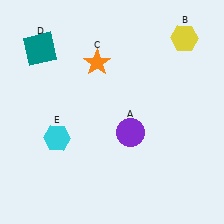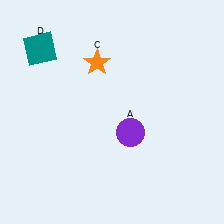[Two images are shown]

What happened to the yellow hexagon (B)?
The yellow hexagon (B) was removed in Image 2. It was in the top-right area of Image 1.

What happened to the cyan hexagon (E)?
The cyan hexagon (E) was removed in Image 2. It was in the bottom-left area of Image 1.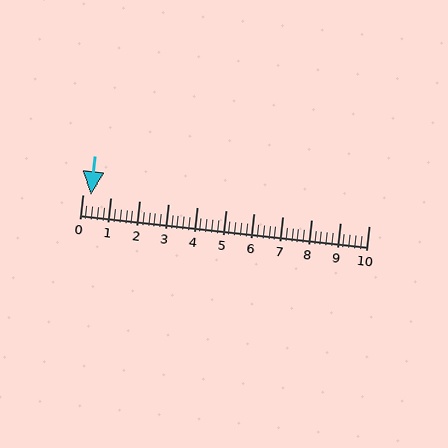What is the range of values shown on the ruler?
The ruler shows values from 0 to 10.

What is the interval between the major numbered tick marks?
The major tick marks are spaced 1 units apart.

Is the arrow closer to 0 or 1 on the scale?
The arrow is closer to 0.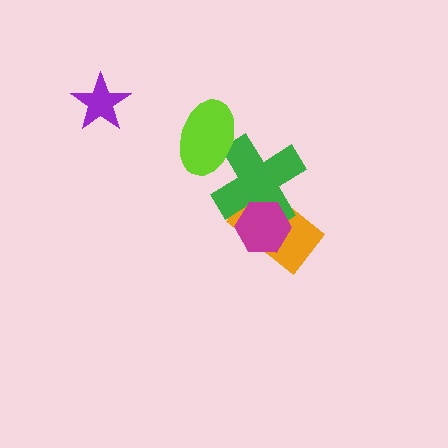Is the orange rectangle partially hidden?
Yes, it is partially covered by another shape.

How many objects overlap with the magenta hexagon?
2 objects overlap with the magenta hexagon.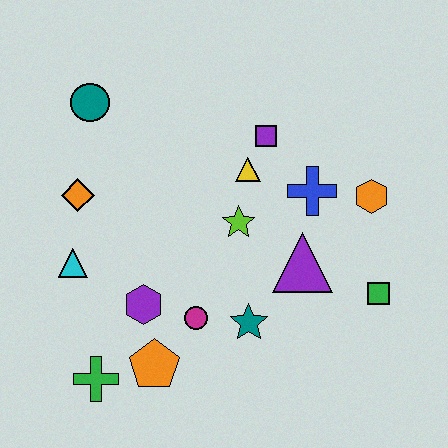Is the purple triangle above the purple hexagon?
Yes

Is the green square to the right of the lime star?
Yes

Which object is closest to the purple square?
The yellow triangle is closest to the purple square.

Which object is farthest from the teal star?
The teal circle is farthest from the teal star.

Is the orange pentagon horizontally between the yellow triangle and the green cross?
Yes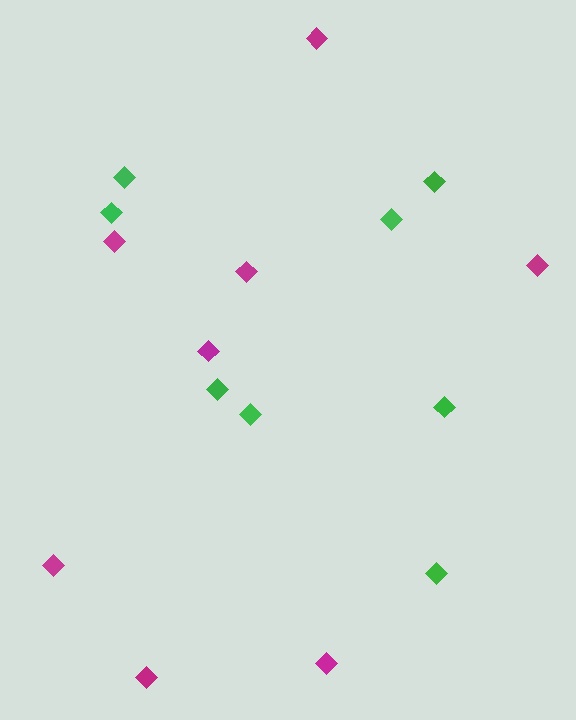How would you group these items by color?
There are 2 groups: one group of magenta diamonds (8) and one group of green diamonds (8).